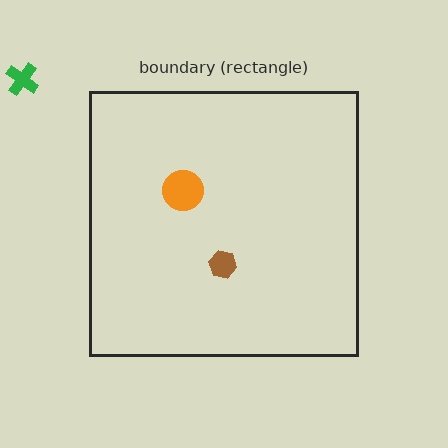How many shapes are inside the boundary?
2 inside, 1 outside.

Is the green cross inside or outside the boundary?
Outside.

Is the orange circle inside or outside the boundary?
Inside.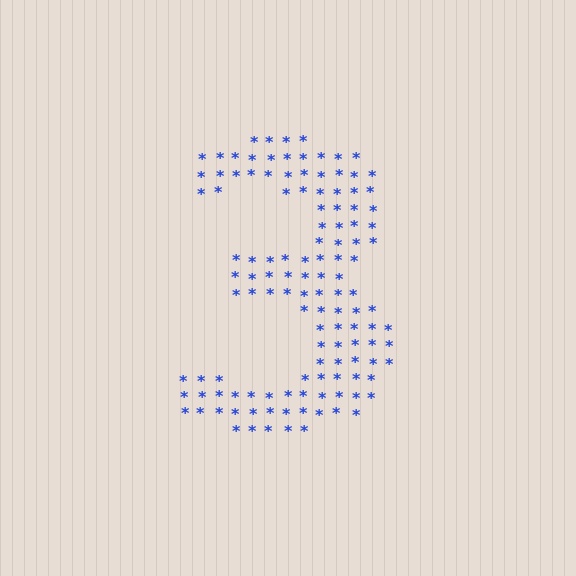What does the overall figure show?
The overall figure shows the digit 3.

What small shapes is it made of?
It is made of small asterisks.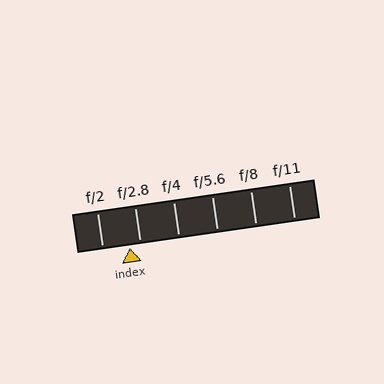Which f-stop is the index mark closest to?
The index mark is closest to f/2.8.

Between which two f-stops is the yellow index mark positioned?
The index mark is between f/2 and f/2.8.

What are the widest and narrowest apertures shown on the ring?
The widest aperture shown is f/2 and the narrowest is f/11.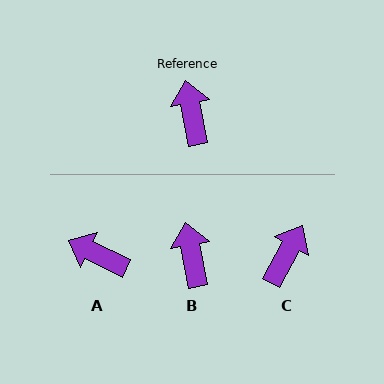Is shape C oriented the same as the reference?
No, it is off by about 40 degrees.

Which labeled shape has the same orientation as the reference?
B.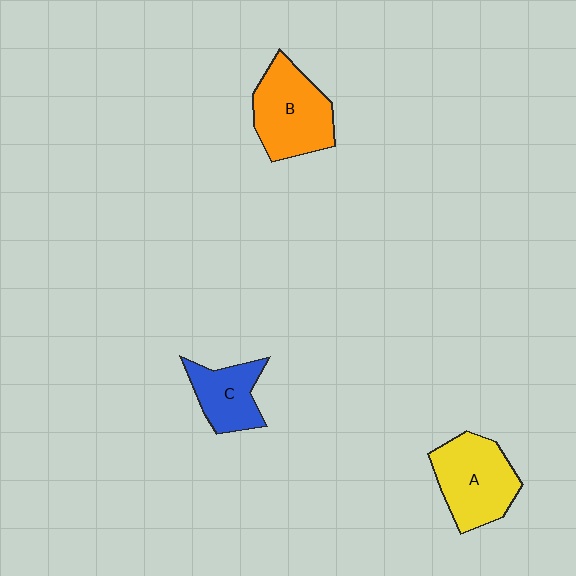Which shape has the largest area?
Shape B (orange).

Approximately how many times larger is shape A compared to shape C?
Approximately 1.5 times.